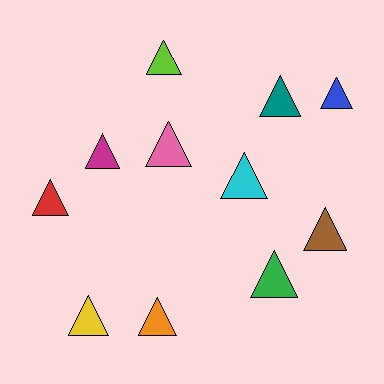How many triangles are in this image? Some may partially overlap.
There are 11 triangles.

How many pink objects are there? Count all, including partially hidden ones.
There is 1 pink object.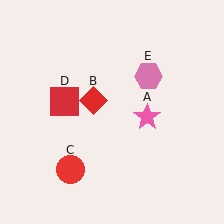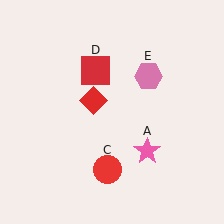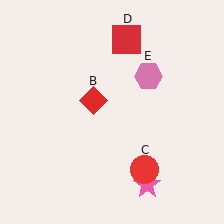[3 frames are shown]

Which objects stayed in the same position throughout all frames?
Red diamond (object B) and pink hexagon (object E) remained stationary.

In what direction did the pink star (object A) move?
The pink star (object A) moved down.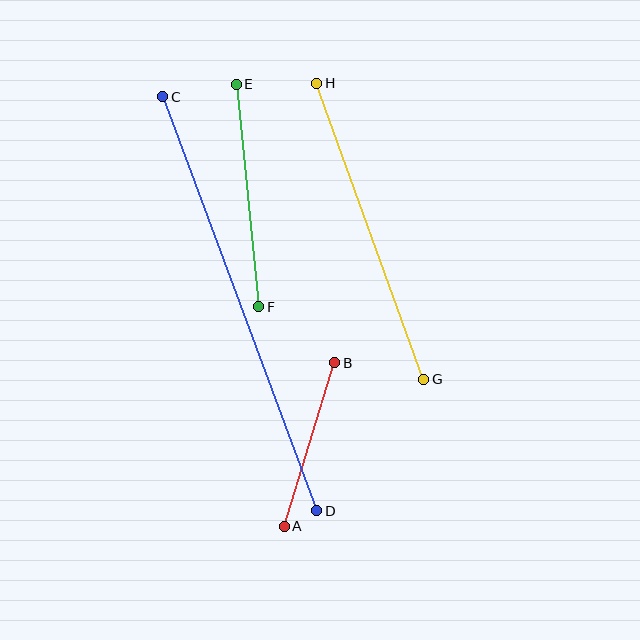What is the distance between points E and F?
The distance is approximately 224 pixels.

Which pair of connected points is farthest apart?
Points C and D are farthest apart.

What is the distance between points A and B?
The distance is approximately 171 pixels.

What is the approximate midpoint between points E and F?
The midpoint is at approximately (247, 196) pixels.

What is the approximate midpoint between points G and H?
The midpoint is at approximately (370, 231) pixels.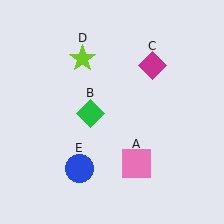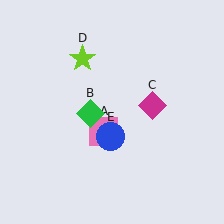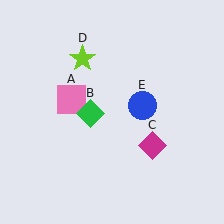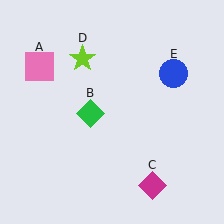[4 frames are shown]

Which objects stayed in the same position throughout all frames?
Green diamond (object B) and lime star (object D) remained stationary.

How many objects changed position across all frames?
3 objects changed position: pink square (object A), magenta diamond (object C), blue circle (object E).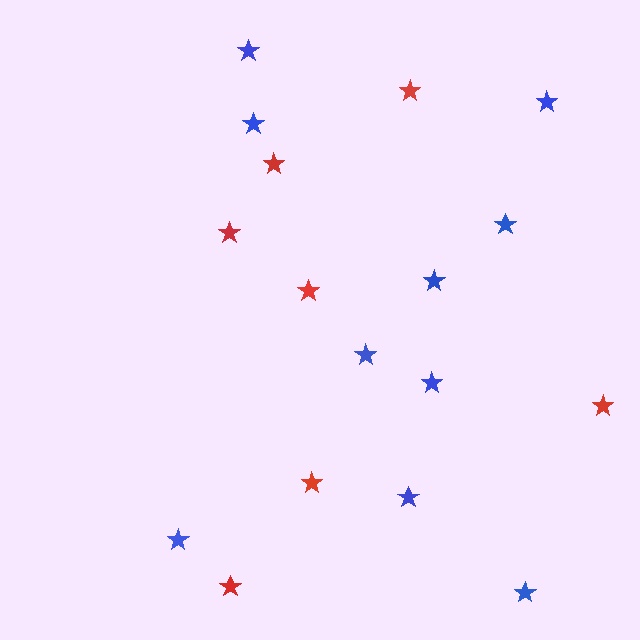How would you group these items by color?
There are 2 groups: one group of red stars (7) and one group of blue stars (10).